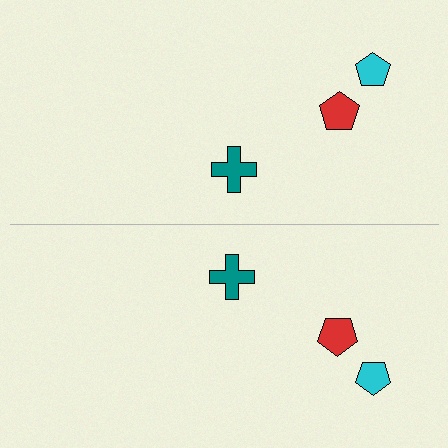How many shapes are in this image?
There are 6 shapes in this image.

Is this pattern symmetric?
Yes, this pattern has bilateral (reflection) symmetry.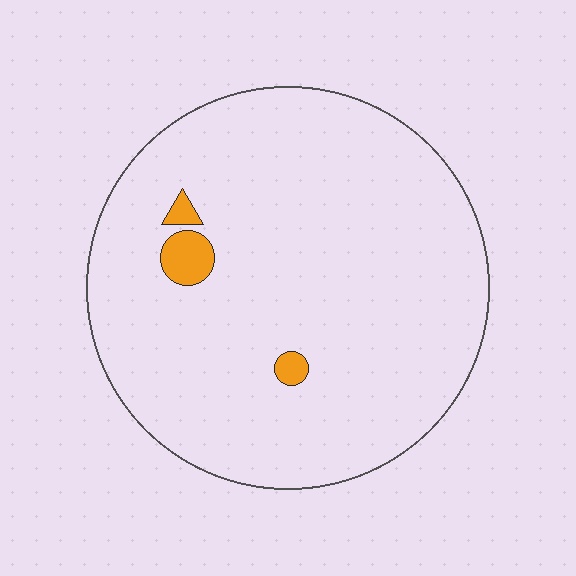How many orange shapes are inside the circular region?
3.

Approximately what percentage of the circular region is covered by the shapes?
Approximately 5%.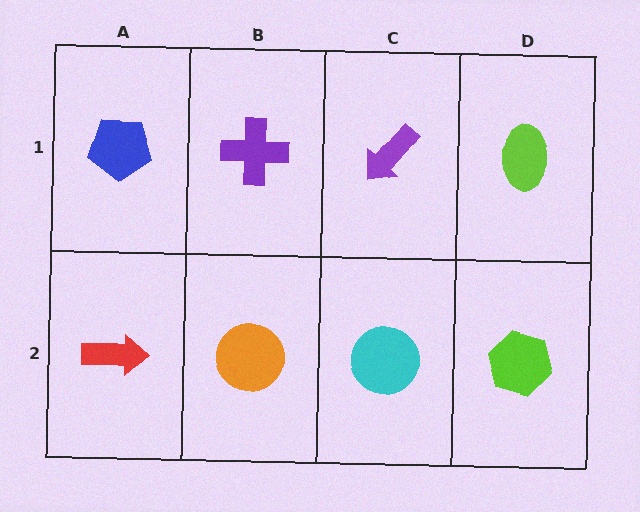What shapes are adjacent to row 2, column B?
A purple cross (row 1, column B), a red arrow (row 2, column A), a cyan circle (row 2, column C).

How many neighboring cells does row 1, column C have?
3.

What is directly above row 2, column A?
A blue pentagon.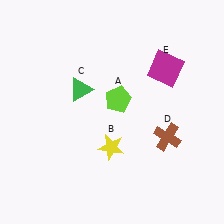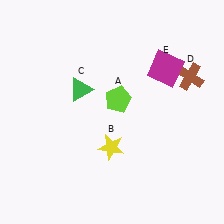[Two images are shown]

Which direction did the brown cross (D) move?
The brown cross (D) moved up.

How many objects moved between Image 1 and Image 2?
1 object moved between the two images.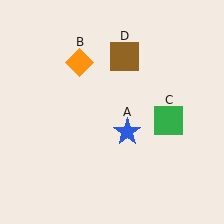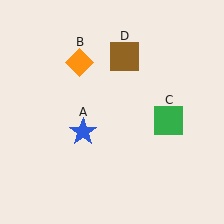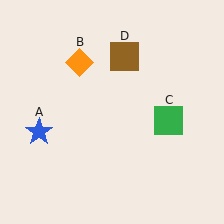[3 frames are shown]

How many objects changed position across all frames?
1 object changed position: blue star (object A).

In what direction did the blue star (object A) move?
The blue star (object A) moved left.